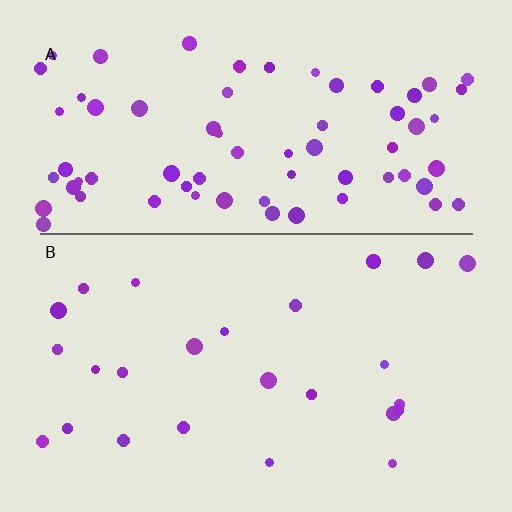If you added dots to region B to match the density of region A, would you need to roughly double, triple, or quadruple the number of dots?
Approximately triple.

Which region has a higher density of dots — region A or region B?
A (the top).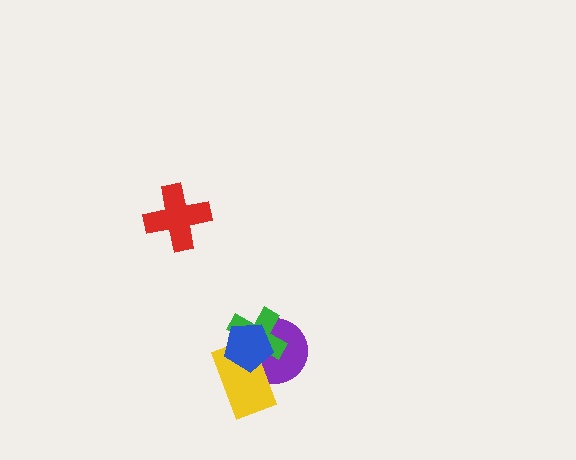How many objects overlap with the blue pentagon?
3 objects overlap with the blue pentagon.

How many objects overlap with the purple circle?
3 objects overlap with the purple circle.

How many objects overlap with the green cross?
3 objects overlap with the green cross.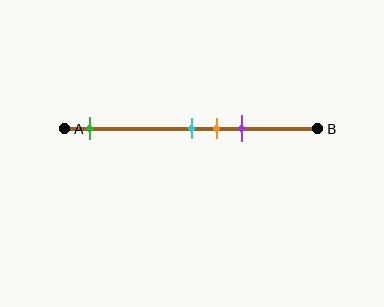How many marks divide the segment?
There are 4 marks dividing the segment.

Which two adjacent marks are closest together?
The cyan and orange marks are the closest adjacent pair.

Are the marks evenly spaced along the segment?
No, the marks are not evenly spaced.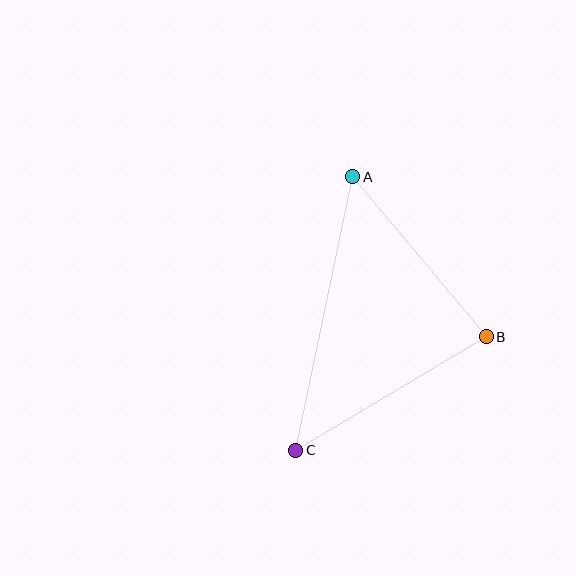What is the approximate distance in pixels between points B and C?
The distance between B and C is approximately 222 pixels.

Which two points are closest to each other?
Points A and B are closest to each other.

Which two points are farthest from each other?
Points A and C are farthest from each other.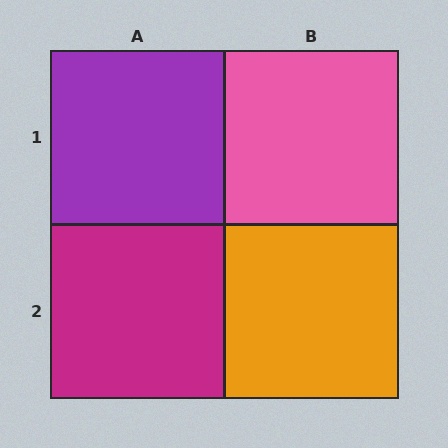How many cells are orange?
1 cell is orange.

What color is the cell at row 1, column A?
Purple.